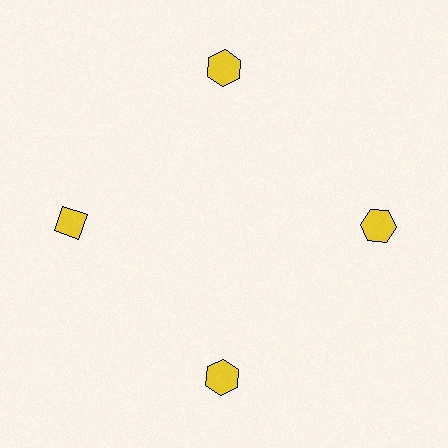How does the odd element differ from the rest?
It has a different shape: diamond instead of hexagon.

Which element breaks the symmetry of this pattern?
The yellow diamond at roughly the 9 o'clock position breaks the symmetry. All other shapes are yellow hexagons.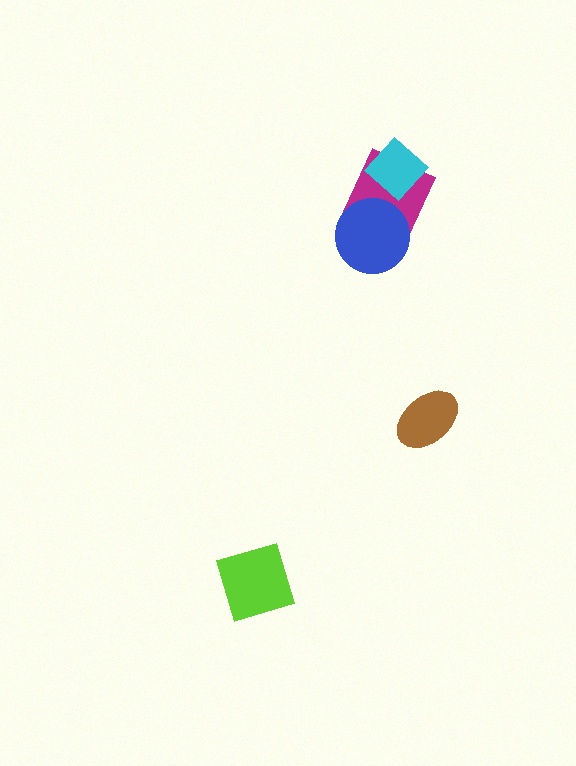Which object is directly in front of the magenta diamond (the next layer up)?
The cyan diamond is directly in front of the magenta diamond.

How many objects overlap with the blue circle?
1 object overlaps with the blue circle.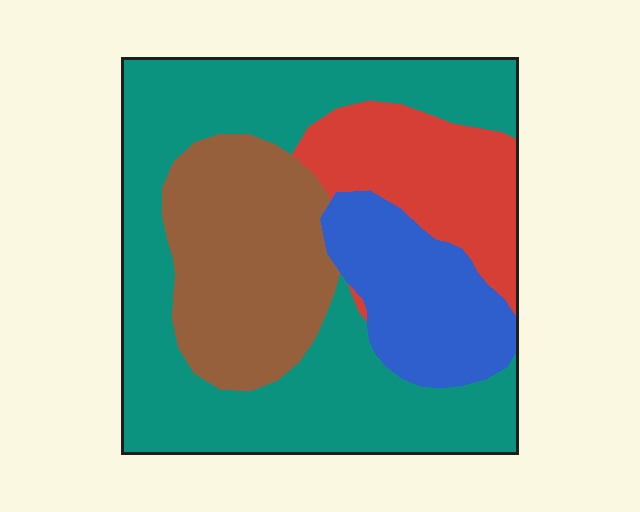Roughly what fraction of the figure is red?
Red takes up less than a sixth of the figure.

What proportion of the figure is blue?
Blue takes up about one sixth (1/6) of the figure.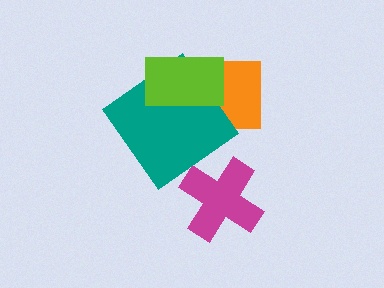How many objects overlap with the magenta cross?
0 objects overlap with the magenta cross.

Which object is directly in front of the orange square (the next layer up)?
The teal diamond is directly in front of the orange square.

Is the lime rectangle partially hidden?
No, no other shape covers it.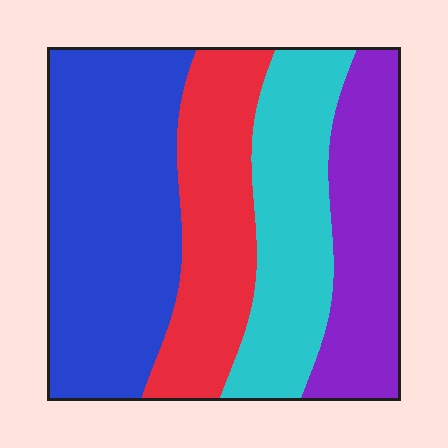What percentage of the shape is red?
Red covers around 20% of the shape.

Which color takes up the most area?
Blue, at roughly 35%.